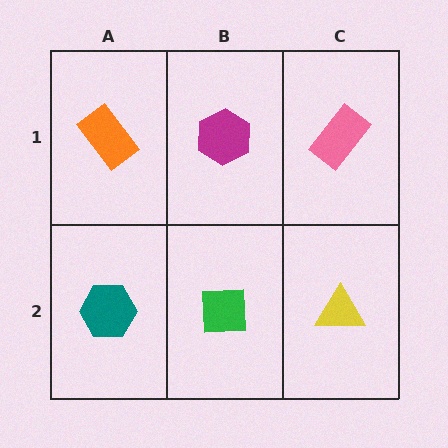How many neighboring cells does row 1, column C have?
2.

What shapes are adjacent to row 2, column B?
A magenta hexagon (row 1, column B), a teal hexagon (row 2, column A), a yellow triangle (row 2, column C).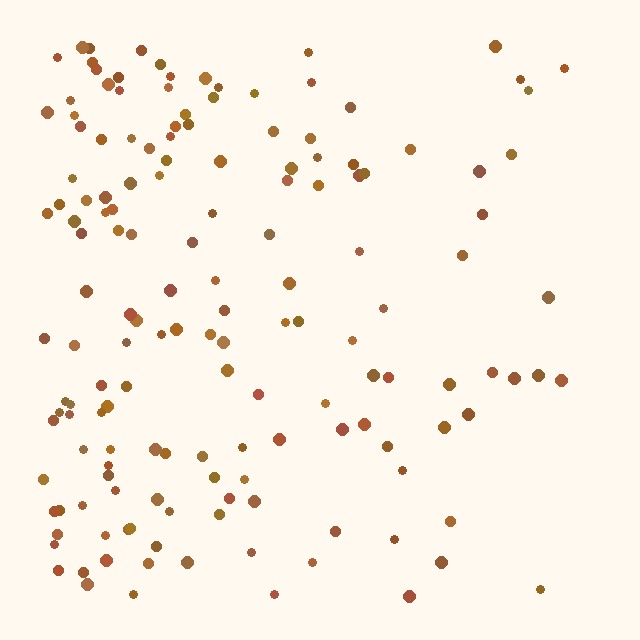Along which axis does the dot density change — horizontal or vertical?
Horizontal.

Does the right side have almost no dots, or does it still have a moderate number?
Still a moderate number, just noticeably fewer than the left.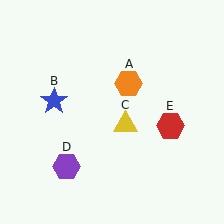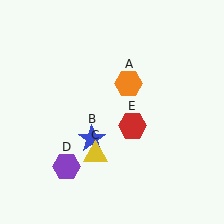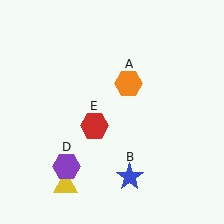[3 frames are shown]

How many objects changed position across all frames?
3 objects changed position: blue star (object B), yellow triangle (object C), red hexagon (object E).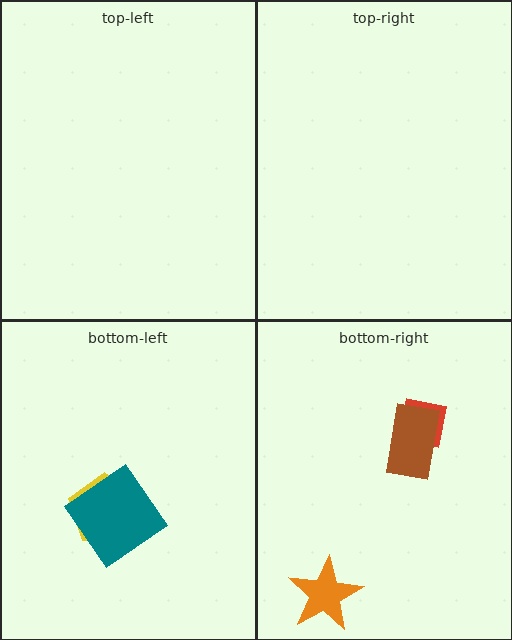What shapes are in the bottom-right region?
The red square, the orange star, the brown rectangle.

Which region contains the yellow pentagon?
The bottom-left region.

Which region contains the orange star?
The bottom-right region.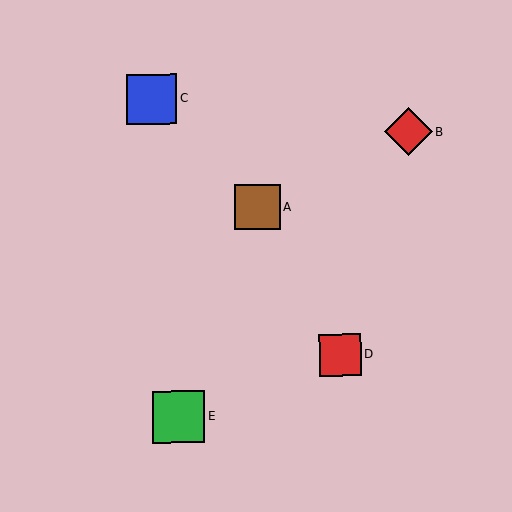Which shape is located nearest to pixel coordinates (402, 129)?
The red diamond (labeled B) at (409, 132) is nearest to that location.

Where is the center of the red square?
The center of the red square is at (340, 355).